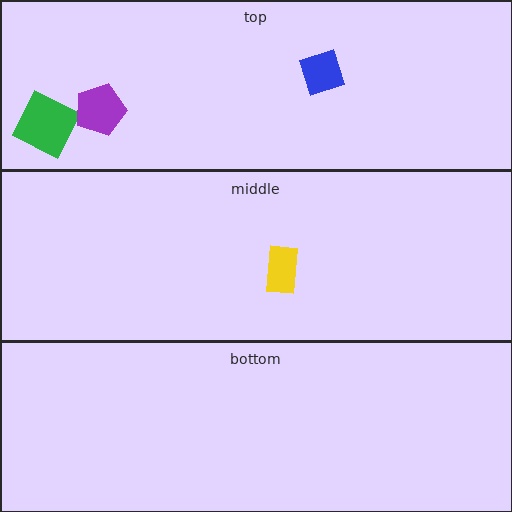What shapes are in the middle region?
The yellow rectangle.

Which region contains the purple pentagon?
The top region.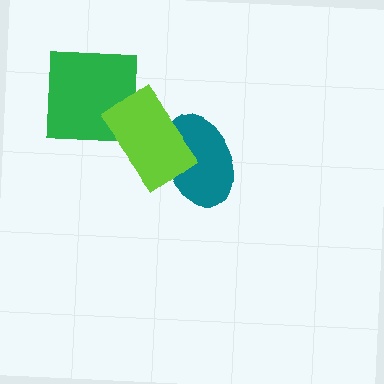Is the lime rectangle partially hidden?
No, no other shape covers it.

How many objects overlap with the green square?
1 object overlaps with the green square.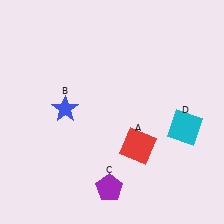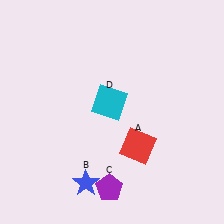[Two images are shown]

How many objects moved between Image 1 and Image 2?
2 objects moved between the two images.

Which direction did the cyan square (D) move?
The cyan square (D) moved left.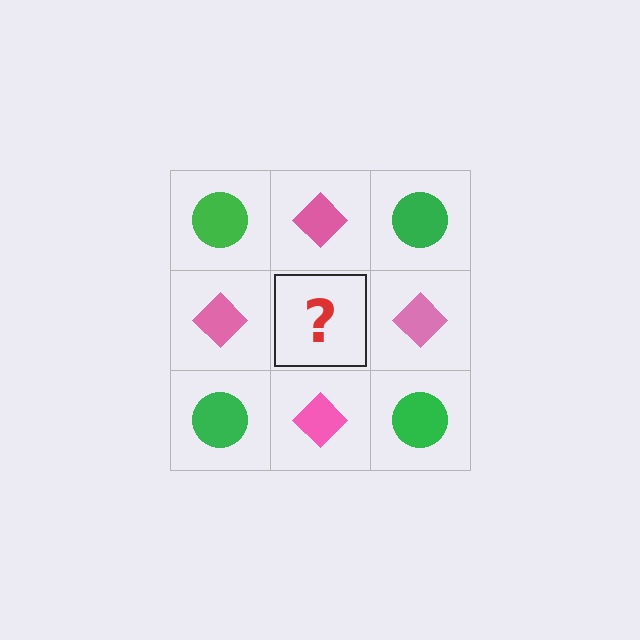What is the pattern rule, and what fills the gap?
The rule is that it alternates green circle and pink diamond in a checkerboard pattern. The gap should be filled with a green circle.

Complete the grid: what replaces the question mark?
The question mark should be replaced with a green circle.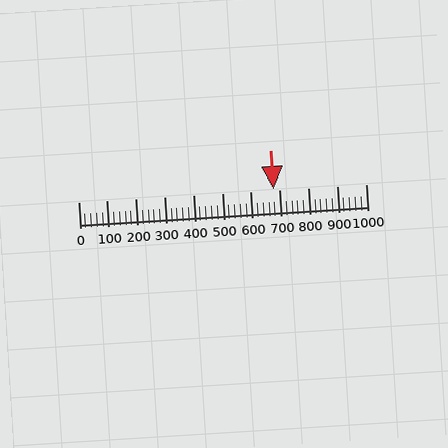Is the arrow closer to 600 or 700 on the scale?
The arrow is closer to 700.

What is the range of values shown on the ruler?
The ruler shows values from 0 to 1000.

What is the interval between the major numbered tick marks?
The major tick marks are spaced 100 units apart.